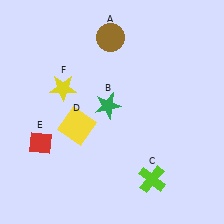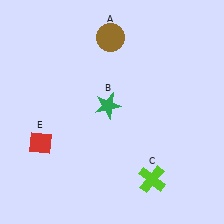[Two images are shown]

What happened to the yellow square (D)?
The yellow square (D) was removed in Image 2. It was in the bottom-left area of Image 1.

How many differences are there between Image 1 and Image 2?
There are 2 differences between the two images.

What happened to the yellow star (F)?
The yellow star (F) was removed in Image 2. It was in the top-left area of Image 1.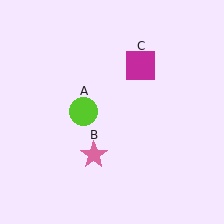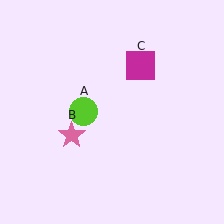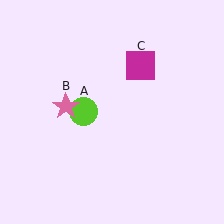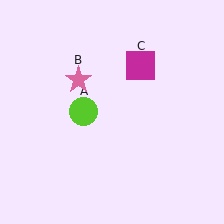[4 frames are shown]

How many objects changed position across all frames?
1 object changed position: pink star (object B).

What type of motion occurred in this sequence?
The pink star (object B) rotated clockwise around the center of the scene.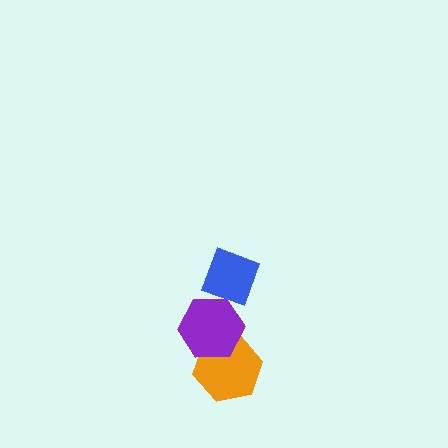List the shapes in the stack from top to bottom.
From top to bottom: the blue diamond, the purple hexagon, the orange hexagon.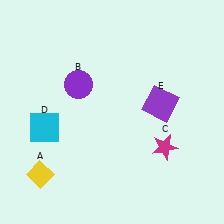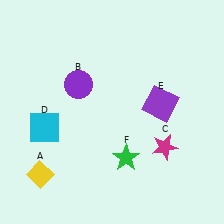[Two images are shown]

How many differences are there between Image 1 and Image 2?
There is 1 difference between the two images.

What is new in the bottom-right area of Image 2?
A green star (F) was added in the bottom-right area of Image 2.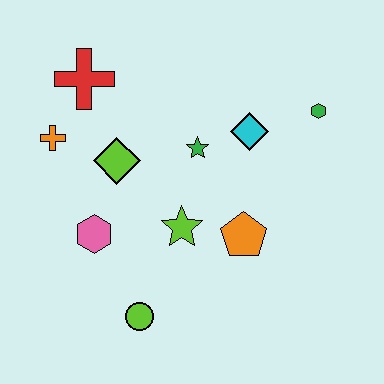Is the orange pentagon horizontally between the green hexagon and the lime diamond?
Yes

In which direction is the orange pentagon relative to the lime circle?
The orange pentagon is to the right of the lime circle.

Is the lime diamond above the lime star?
Yes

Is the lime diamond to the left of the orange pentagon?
Yes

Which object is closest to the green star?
The cyan diamond is closest to the green star.